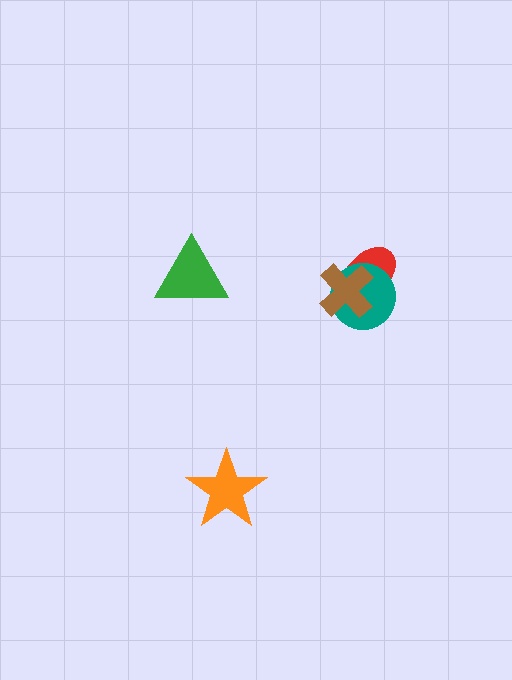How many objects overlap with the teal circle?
2 objects overlap with the teal circle.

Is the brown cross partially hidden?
No, no other shape covers it.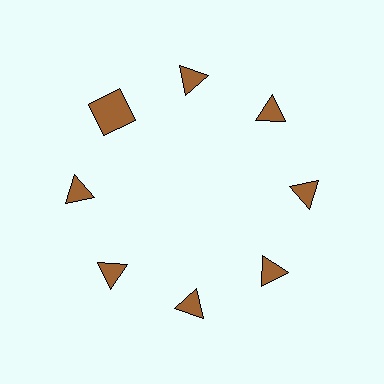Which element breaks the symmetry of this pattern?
The brown square at roughly the 10 o'clock position breaks the symmetry. All other shapes are brown triangles.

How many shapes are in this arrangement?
There are 8 shapes arranged in a ring pattern.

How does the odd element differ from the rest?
It has a different shape: square instead of triangle.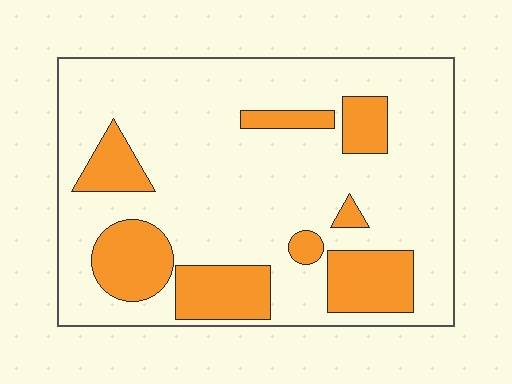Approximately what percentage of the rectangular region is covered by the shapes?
Approximately 25%.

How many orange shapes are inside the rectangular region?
8.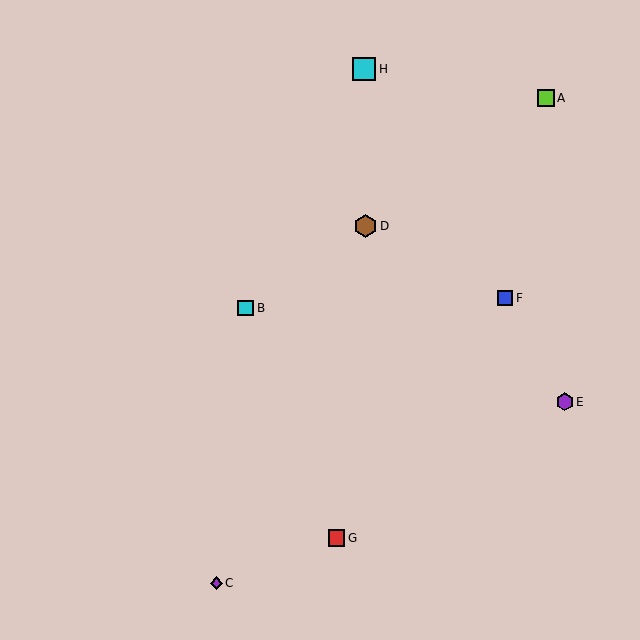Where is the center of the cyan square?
The center of the cyan square is at (246, 308).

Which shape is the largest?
The cyan square (labeled H) is the largest.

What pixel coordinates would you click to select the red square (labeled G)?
Click at (336, 538) to select the red square G.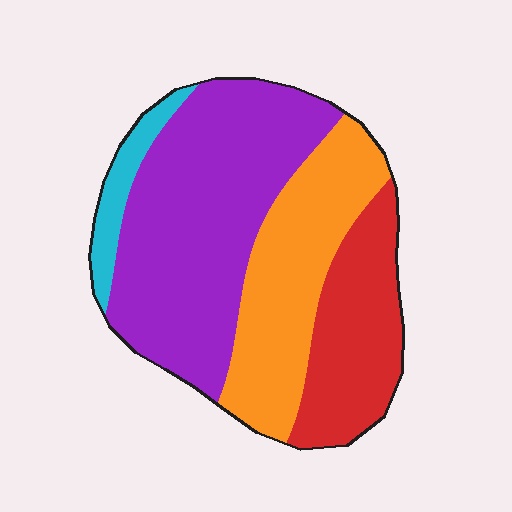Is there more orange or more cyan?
Orange.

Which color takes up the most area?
Purple, at roughly 45%.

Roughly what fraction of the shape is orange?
Orange takes up between a quarter and a half of the shape.